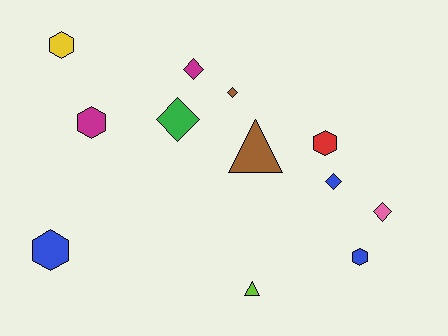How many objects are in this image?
There are 12 objects.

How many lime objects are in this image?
There is 1 lime object.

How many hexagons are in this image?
There are 5 hexagons.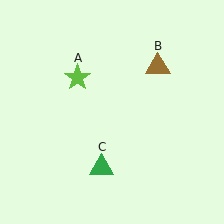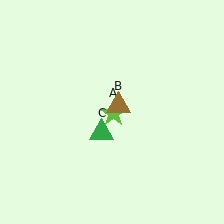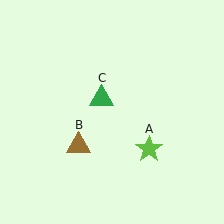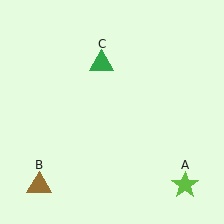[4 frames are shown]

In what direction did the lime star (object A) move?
The lime star (object A) moved down and to the right.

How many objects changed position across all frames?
3 objects changed position: lime star (object A), brown triangle (object B), green triangle (object C).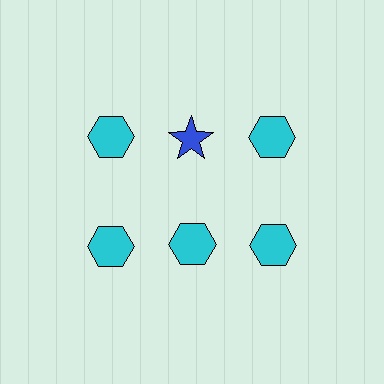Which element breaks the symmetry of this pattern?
The blue star in the top row, second from left column breaks the symmetry. All other shapes are cyan hexagons.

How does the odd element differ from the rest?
It differs in both color (blue instead of cyan) and shape (star instead of hexagon).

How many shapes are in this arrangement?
There are 6 shapes arranged in a grid pattern.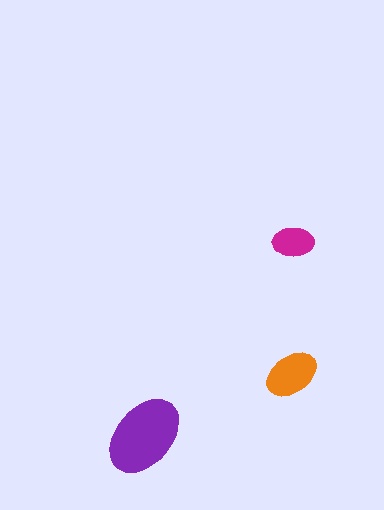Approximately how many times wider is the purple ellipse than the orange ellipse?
About 1.5 times wider.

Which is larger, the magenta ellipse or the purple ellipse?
The purple one.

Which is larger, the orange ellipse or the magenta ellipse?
The orange one.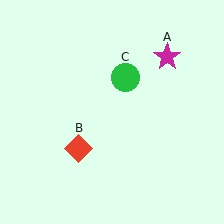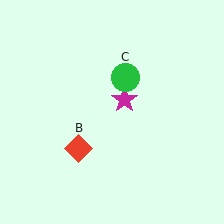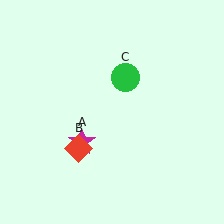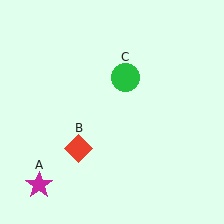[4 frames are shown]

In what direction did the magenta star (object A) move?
The magenta star (object A) moved down and to the left.